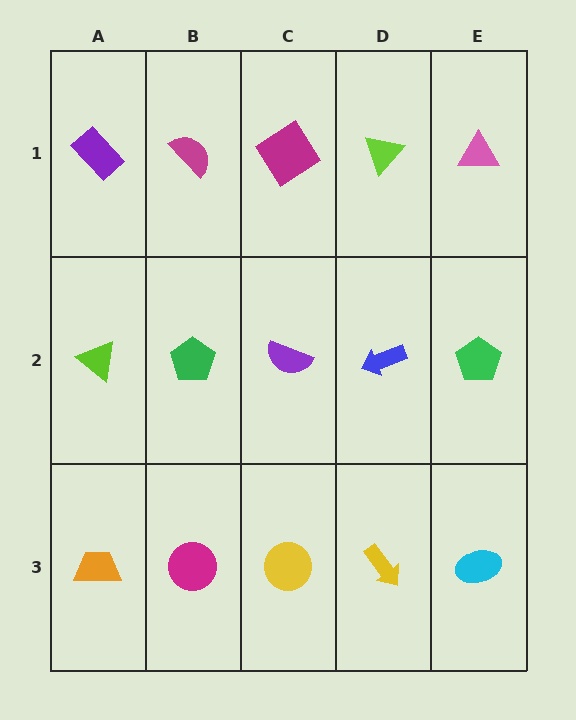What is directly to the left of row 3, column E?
A yellow arrow.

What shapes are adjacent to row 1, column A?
A lime triangle (row 2, column A), a magenta semicircle (row 1, column B).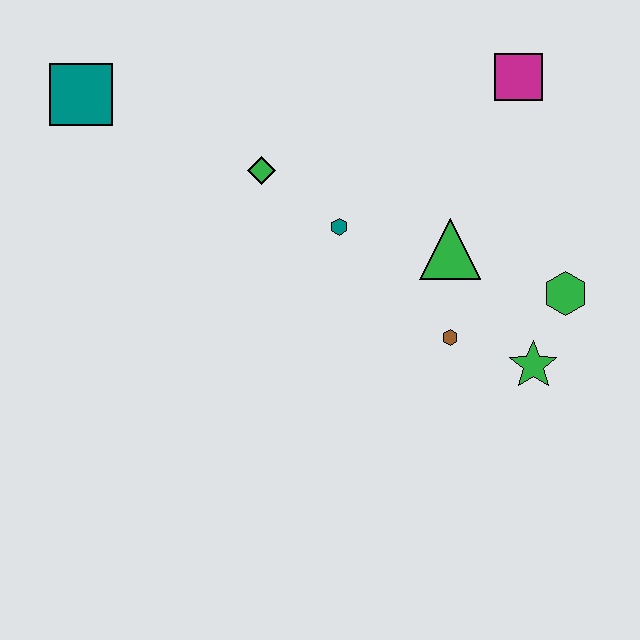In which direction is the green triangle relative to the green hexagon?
The green triangle is to the left of the green hexagon.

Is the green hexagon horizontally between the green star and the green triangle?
No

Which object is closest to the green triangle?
The brown hexagon is closest to the green triangle.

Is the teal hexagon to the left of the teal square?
No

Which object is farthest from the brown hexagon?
The teal square is farthest from the brown hexagon.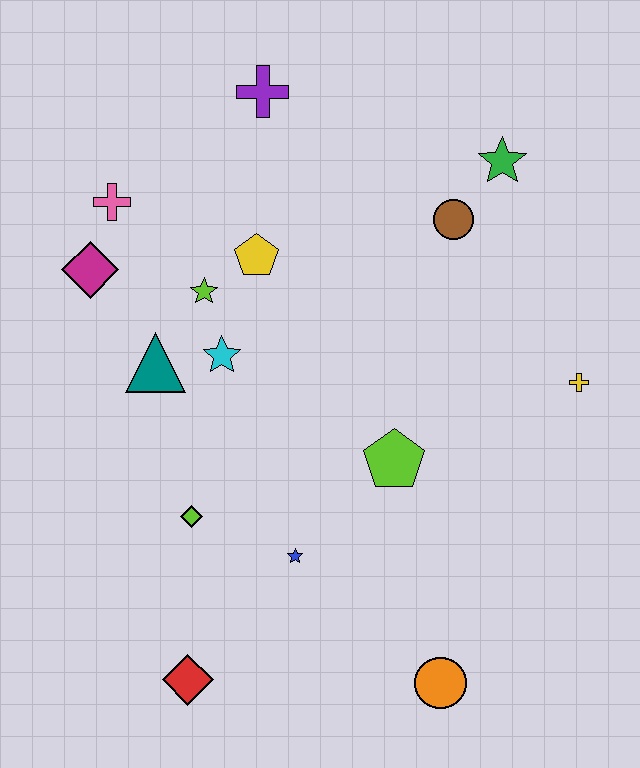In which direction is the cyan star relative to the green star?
The cyan star is to the left of the green star.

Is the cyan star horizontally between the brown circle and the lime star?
Yes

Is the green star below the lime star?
No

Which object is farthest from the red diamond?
The green star is farthest from the red diamond.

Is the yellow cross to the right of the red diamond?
Yes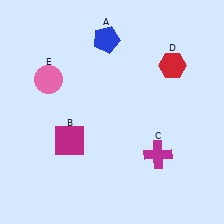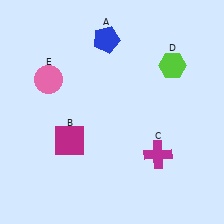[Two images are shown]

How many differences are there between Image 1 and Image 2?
There is 1 difference between the two images.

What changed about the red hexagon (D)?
In Image 1, D is red. In Image 2, it changed to lime.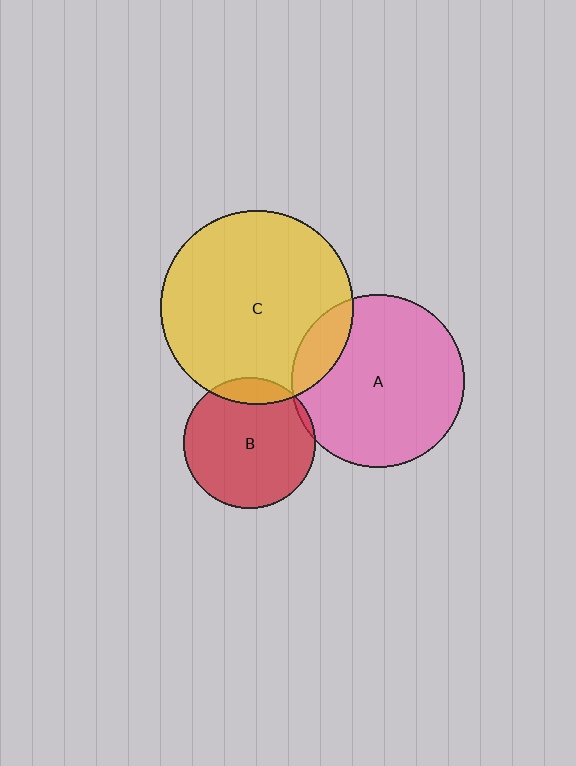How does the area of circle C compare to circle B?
Approximately 2.2 times.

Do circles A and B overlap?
Yes.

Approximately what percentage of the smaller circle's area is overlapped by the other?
Approximately 5%.